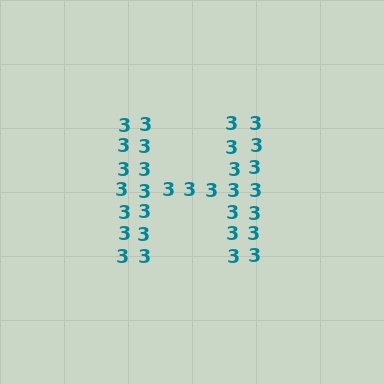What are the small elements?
The small elements are digit 3's.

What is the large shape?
The large shape is the letter H.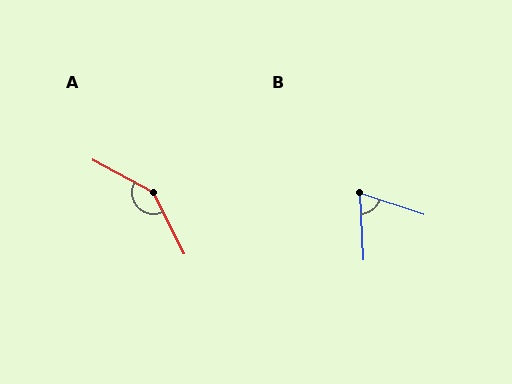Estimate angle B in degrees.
Approximately 68 degrees.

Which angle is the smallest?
B, at approximately 68 degrees.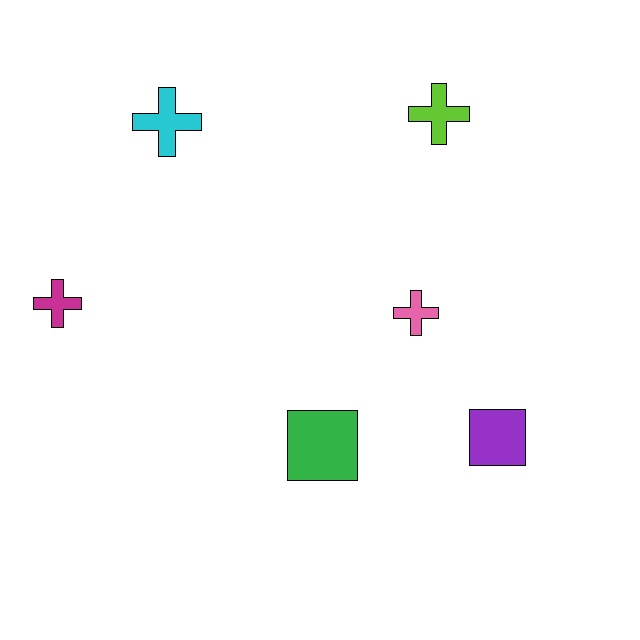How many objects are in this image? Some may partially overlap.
There are 6 objects.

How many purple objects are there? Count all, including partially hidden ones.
There is 1 purple object.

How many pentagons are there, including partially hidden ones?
There are no pentagons.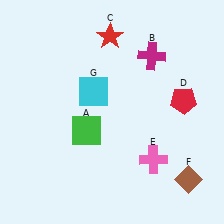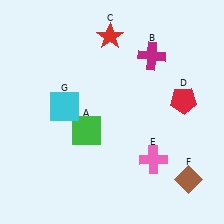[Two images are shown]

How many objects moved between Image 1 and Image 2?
1 object moved between the two images.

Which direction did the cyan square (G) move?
The cyan square (G) moved left.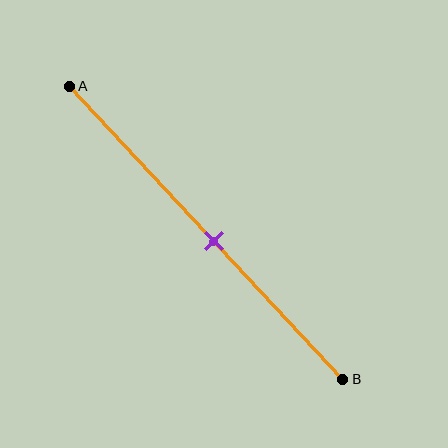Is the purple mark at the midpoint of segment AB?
Yes, the mark is approximately at the midpoint.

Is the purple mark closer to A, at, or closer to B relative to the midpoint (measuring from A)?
The purple mark is approximately at the midpoint of segment AB.